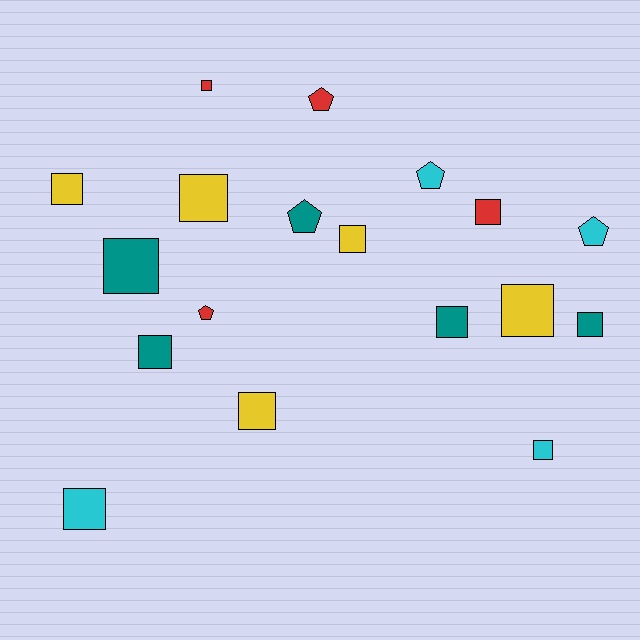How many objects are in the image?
There are 18 objects.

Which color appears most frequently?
Teal, with 5 objects.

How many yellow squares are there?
There are 5 yellow squares.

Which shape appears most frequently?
Square, with 13 objects.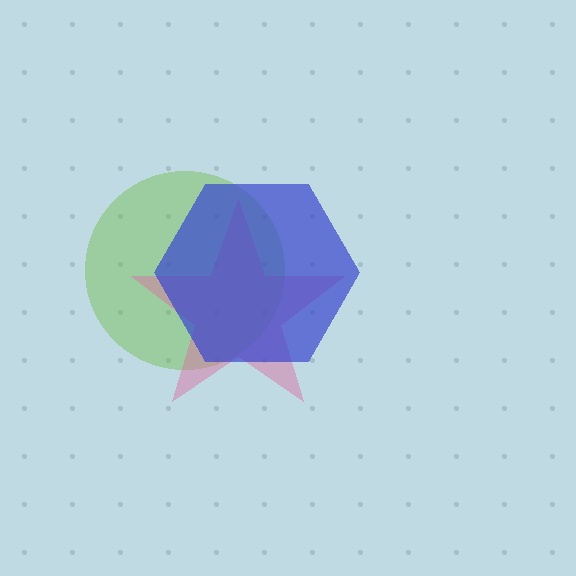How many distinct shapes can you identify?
There are 3 distinct shapes: a lime circle, a pink star, a blue hexagon.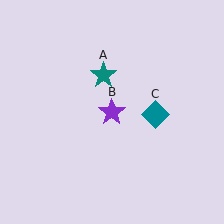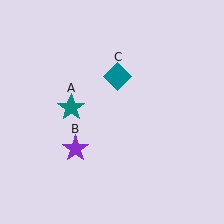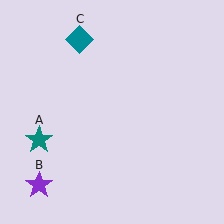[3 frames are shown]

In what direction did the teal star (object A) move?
The teal star (object A) moved down and to the left.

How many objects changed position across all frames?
3 objects changed position: teal star (object A), purple star (object B), teal diamond (object C).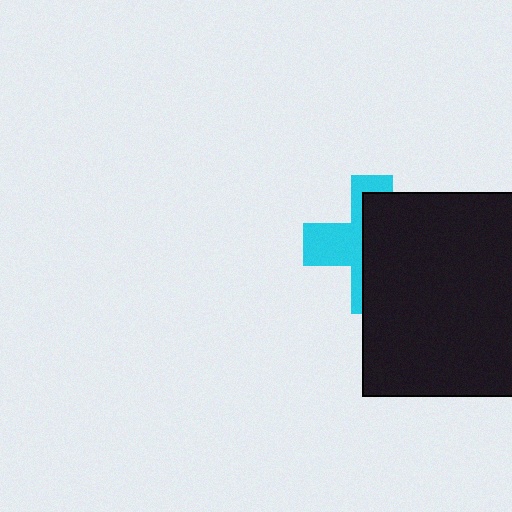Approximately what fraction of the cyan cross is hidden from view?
Roughly 60% of the cyan cross is hidden behind the black rectangle.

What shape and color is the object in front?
The object in front is a black rectangle.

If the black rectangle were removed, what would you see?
You would see the complete cyan cross.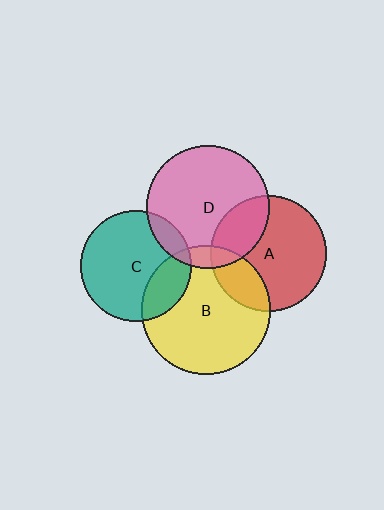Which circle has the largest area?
Circle B (yellow).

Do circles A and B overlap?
Yes.